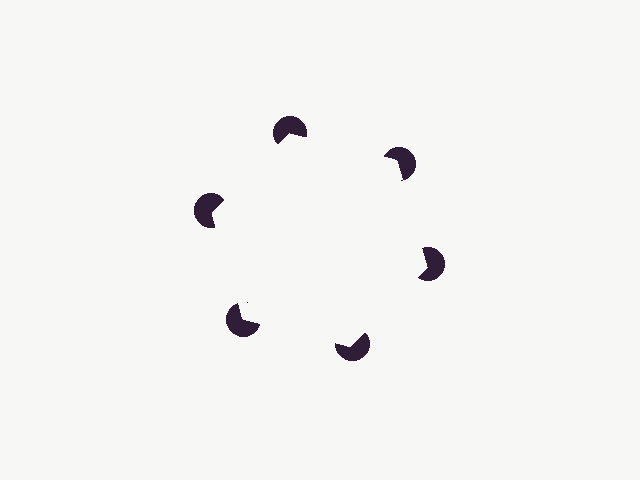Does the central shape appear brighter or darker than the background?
It typically appears slightly brighter than the background, even though no actual brightness change is drawn.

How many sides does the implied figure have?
6 sides.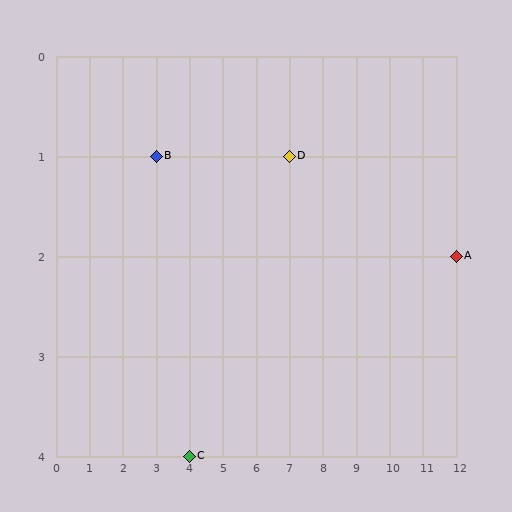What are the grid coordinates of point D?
Point D is at grid coordinates (7, 1).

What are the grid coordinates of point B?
Point B is at grid coordinates (3, 1).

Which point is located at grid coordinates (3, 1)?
Point B is at (3, 1).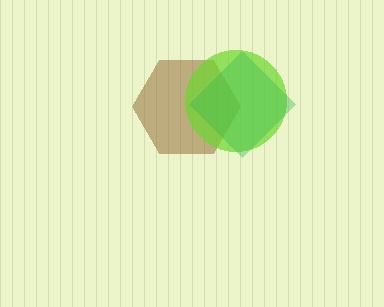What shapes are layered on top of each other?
The layered shapes are: a brown hexagon, a lime circle, a green diamond.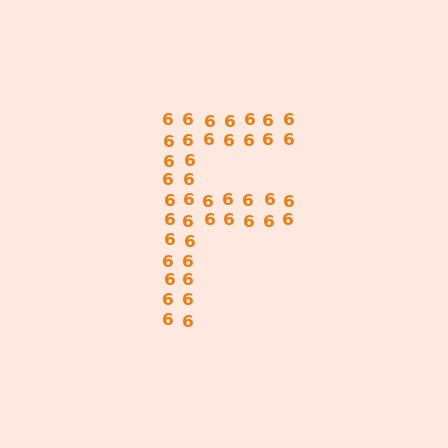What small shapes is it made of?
It is made of small digit 6's.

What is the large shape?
The large shape is the letter F.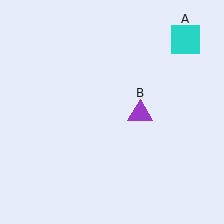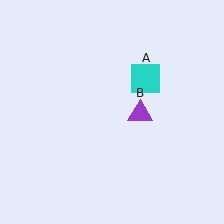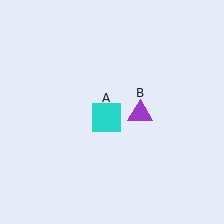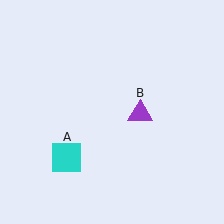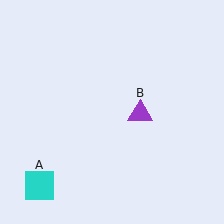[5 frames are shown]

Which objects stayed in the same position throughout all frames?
Purple triangle (object B) remained stationary.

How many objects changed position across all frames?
1 object changed position: cyan square (object A).